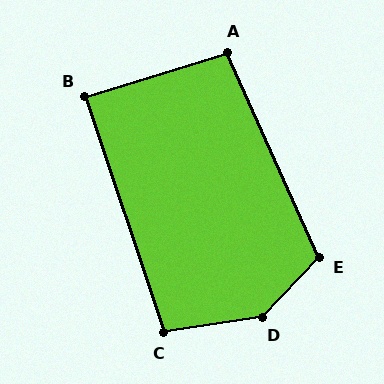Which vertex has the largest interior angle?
D, at approximately 143 degrees.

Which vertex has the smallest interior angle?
B, at approximately 89 degrees.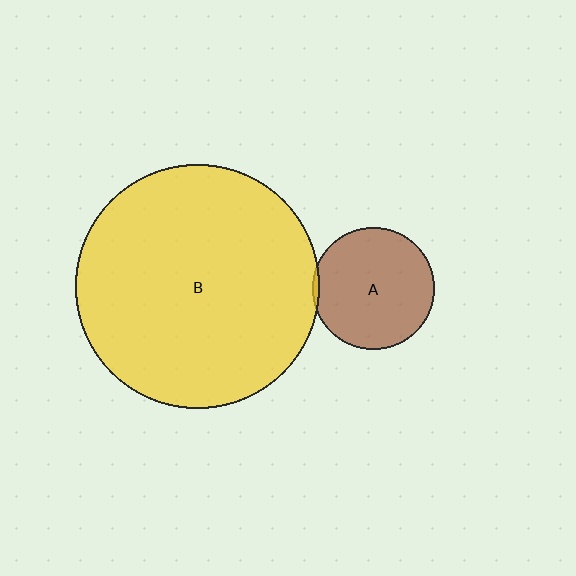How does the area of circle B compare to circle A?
Approximately 4.0 times.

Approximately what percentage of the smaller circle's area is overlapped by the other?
Approximately 5%.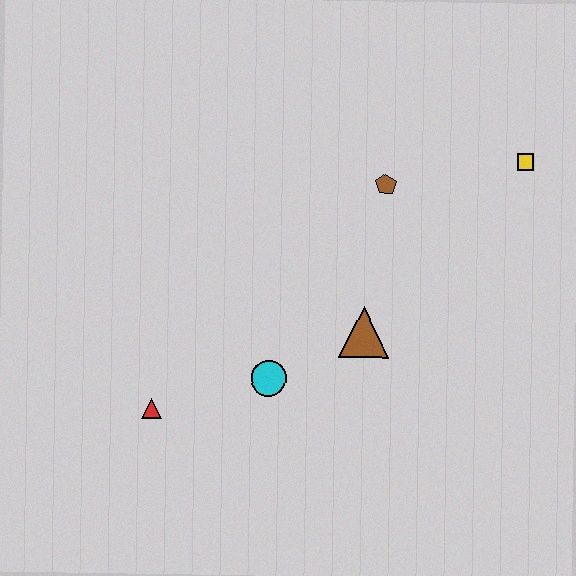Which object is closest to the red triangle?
The cyan circle is closest to the red triangle.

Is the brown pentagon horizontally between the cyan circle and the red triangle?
No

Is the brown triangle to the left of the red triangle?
No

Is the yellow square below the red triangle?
No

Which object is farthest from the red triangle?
The yellow square is farthest from the red triangle.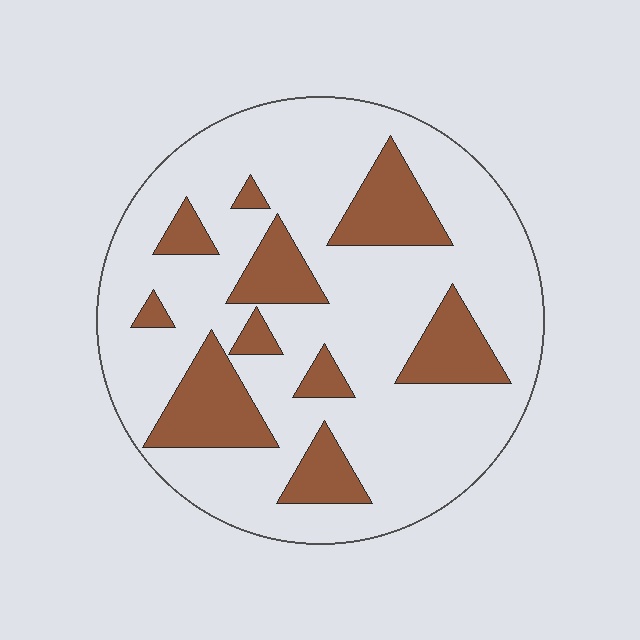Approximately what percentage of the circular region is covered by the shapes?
Approximately 25%.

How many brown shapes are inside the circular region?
10.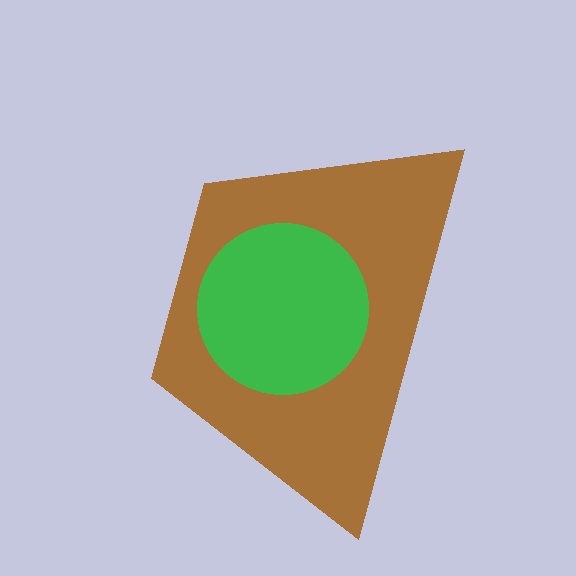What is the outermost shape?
The brown trapezoid.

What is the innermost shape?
The green circle.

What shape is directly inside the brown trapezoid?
The green circle.